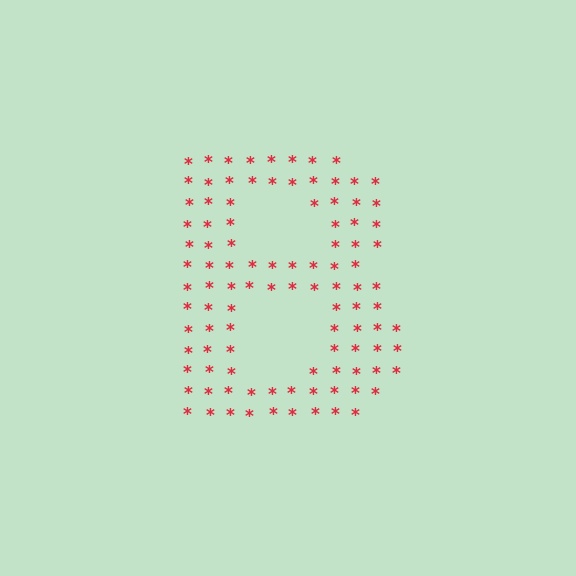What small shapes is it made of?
It is made of small asterisks.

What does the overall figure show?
The overall figure shows the letter B.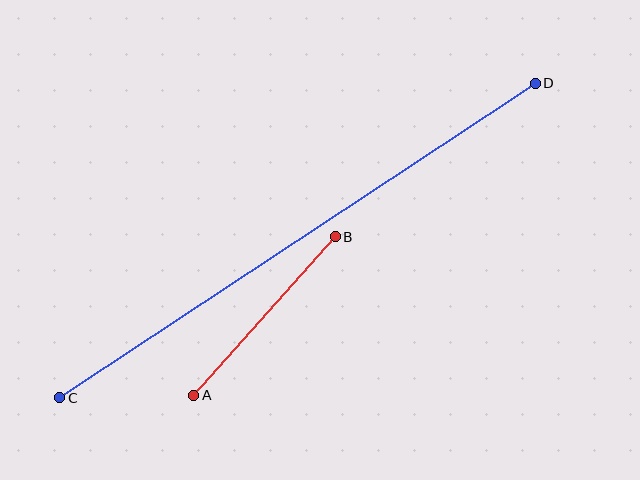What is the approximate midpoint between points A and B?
The midpoint is at approximately (265, 316) pixels.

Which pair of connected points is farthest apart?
Points C and D are farthest apart.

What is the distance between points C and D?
The distance is approximately 570 pixels.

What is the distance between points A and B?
The distance is approximately 213 pixels.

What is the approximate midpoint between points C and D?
The midpoint is at approximately (297, 241) pixels.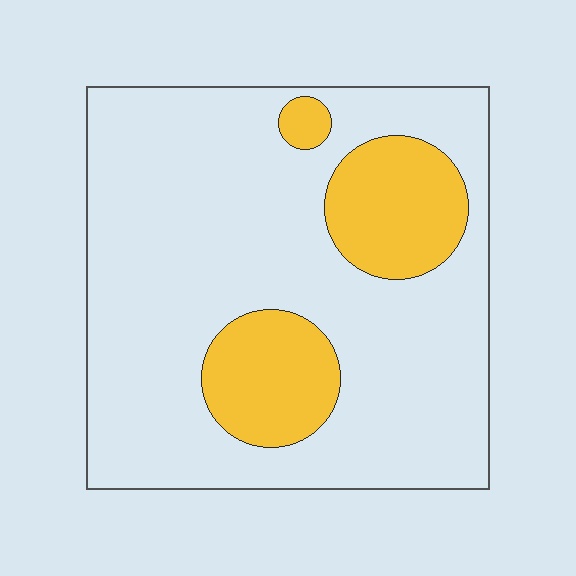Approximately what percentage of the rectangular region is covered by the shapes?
Approximately 20%.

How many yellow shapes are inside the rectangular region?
3.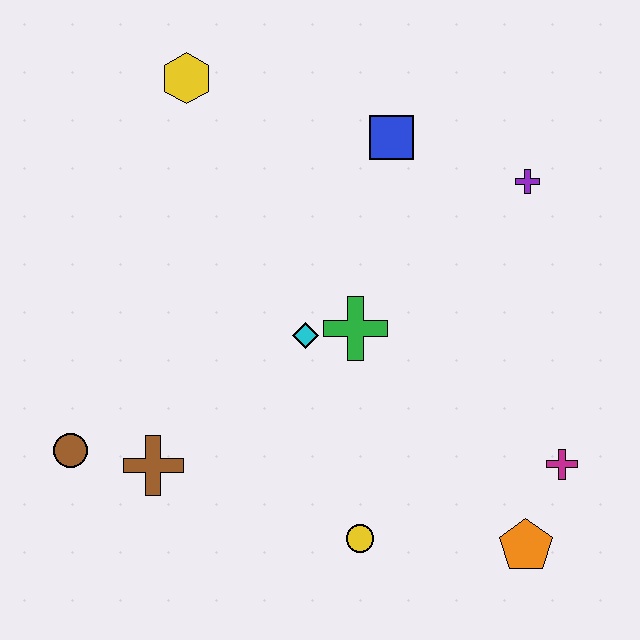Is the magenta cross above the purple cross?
No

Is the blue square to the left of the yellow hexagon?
No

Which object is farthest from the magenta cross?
The yellow hexagon is farthest from the magenta cross.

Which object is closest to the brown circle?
The brown cross is closest to the brown circle.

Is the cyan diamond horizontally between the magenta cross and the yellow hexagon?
Yes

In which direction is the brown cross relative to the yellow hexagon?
The brown cross is below the yellow hexagon.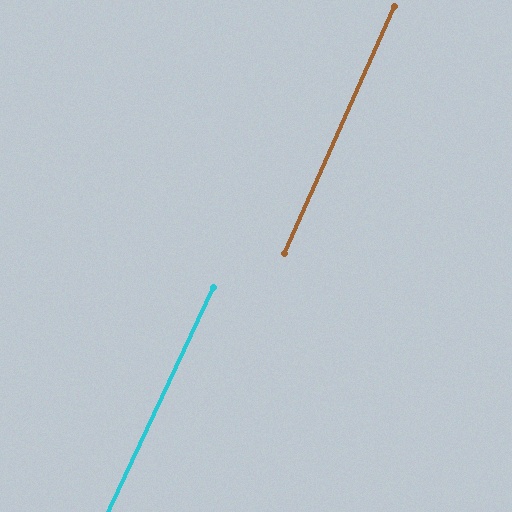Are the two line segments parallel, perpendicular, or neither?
Parallel — their directions differ by only 0.9°.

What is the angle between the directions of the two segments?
Approximately 1 degree.